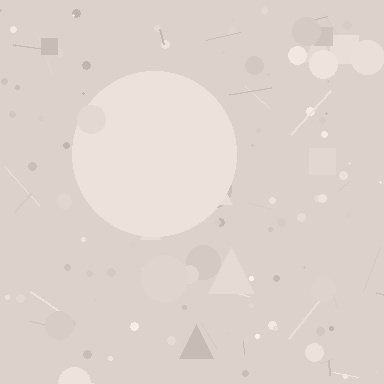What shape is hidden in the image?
A circle is hidden in the image.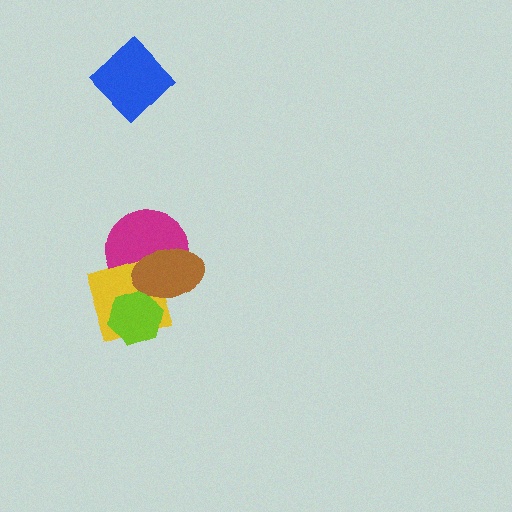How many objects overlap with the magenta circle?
2 objects overlap with the magenta circle.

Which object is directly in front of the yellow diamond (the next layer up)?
The lime hexagon is directly in front of the yellow diamond.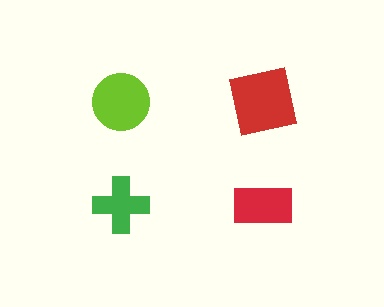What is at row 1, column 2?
A red square.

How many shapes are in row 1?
2 shapes.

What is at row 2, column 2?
A red rectangle.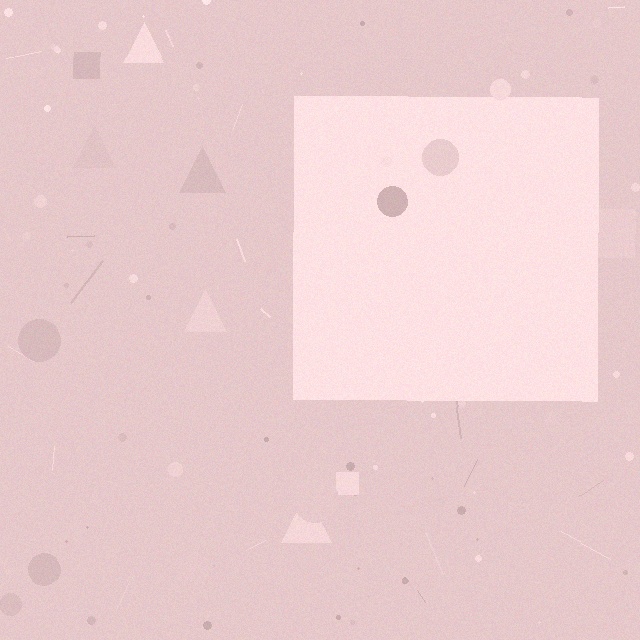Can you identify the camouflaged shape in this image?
The camouflaged shape is a square.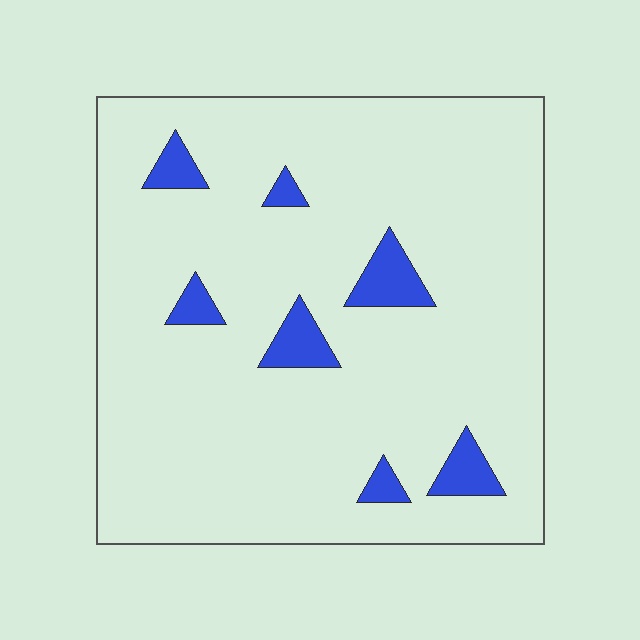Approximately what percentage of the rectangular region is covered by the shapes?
Approximately 10%.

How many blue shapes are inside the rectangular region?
7.